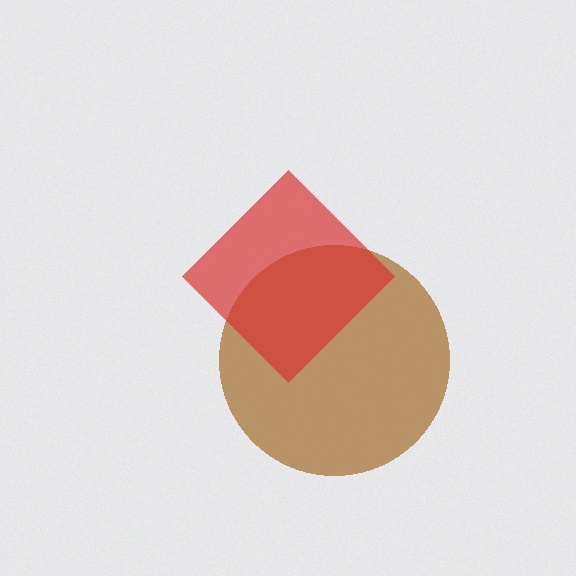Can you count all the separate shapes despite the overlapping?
Yes, there are 2 separate shapes.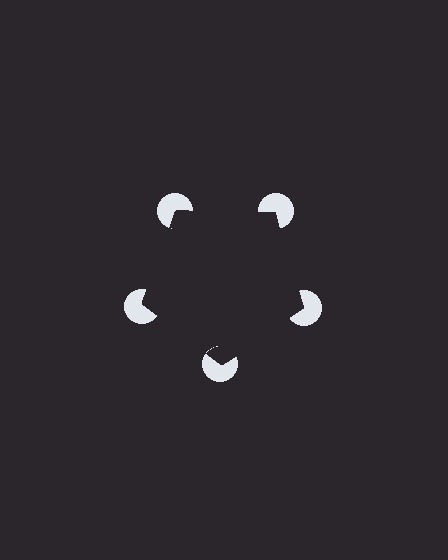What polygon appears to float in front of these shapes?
An illusory pentagon — its edges are inferred from the aligned wedge cuts in the pac-man discs, not physically drawn.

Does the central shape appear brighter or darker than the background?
It typically appears slightly darker than the background, even though no actual brightness change is drawn.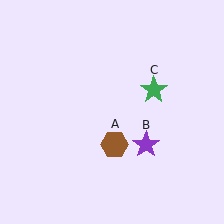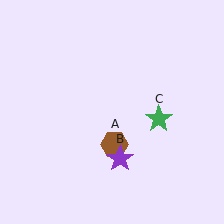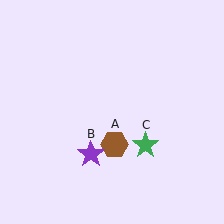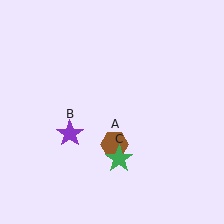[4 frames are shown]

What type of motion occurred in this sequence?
The purple star (object B), green star (object C) rotated clockwise around the center of the scene.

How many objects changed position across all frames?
2 objects changed position: purple star (object B), green star (object C).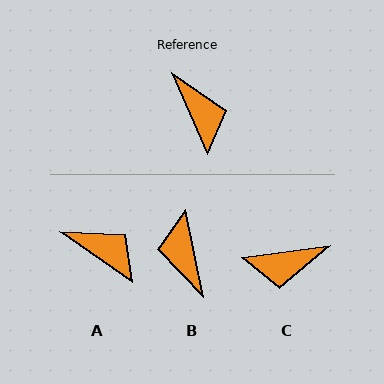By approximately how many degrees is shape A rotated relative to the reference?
Approximately 32 degrees counter-clockwise.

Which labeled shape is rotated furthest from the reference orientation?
B, about 168 degrees away.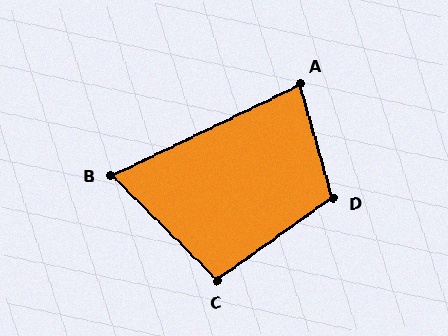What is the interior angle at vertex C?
Approximately 100 degrees (obtuse).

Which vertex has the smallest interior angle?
B, at approximately 71 degrees.